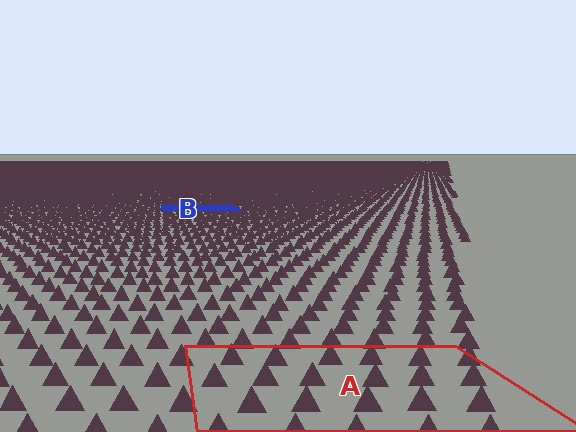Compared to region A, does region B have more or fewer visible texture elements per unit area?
Region B has more texture elements per unit area — they are packed more densely because it is farther away.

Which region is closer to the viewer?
Region A is closer. The texture elements there are larger and more spread out.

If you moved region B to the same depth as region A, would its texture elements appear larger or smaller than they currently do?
They would appear larger. At a closer depth, the same texture elements are projected at a bigger on-screen size.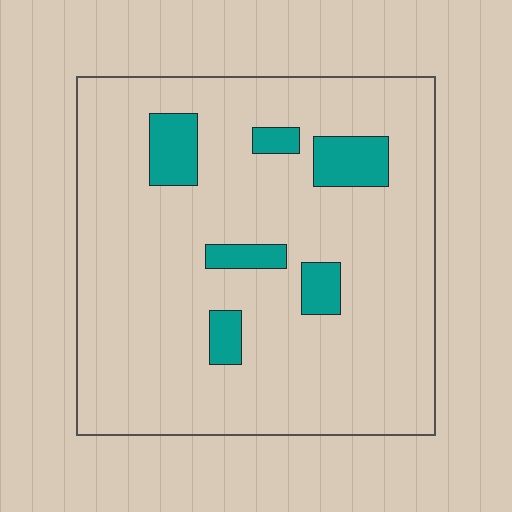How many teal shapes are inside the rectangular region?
6.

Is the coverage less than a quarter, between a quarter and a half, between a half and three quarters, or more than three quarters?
Less than a quarter.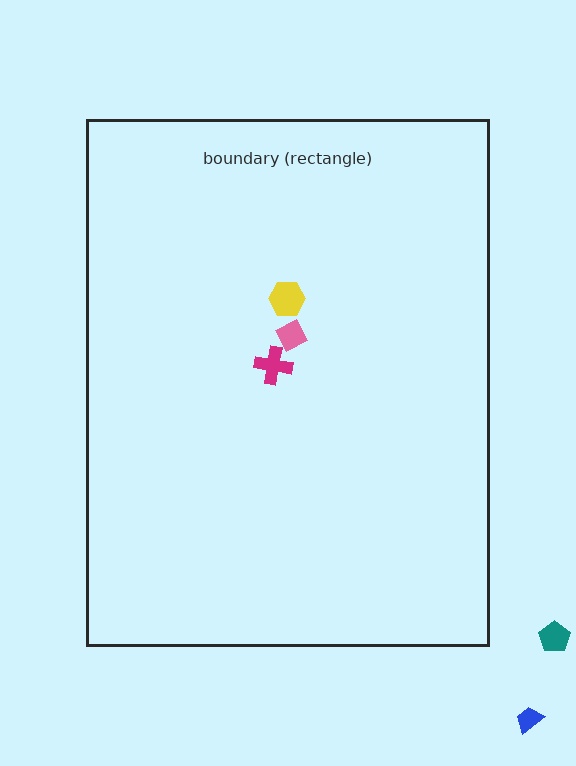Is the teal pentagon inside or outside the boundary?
Outside.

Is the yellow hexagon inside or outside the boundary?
Inside.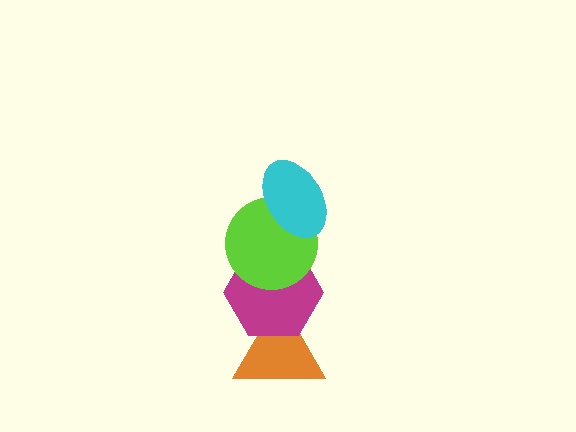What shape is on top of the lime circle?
The cyan ellipse is on top of the lime circle.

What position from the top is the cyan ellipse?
The cyan ellipse is 1st from the top.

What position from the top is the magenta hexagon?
The magenta hexagon is 3rd from the top.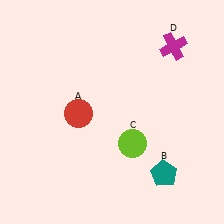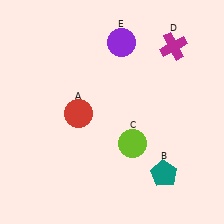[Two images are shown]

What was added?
A purple circle (E) was added in Image 2.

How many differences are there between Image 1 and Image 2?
There is 1 difference between the two images.